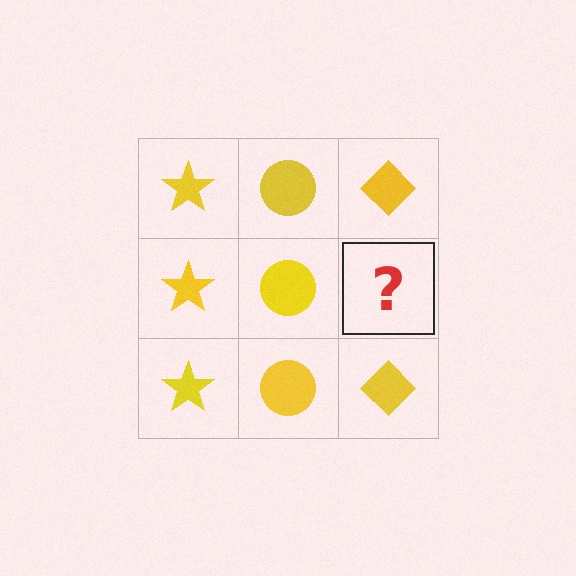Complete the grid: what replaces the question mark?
The question mark should be replaced with a yellow diamond.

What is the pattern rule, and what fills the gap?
The rule is that each column has a consistent shape. The gap should be filled with a yellow diamond.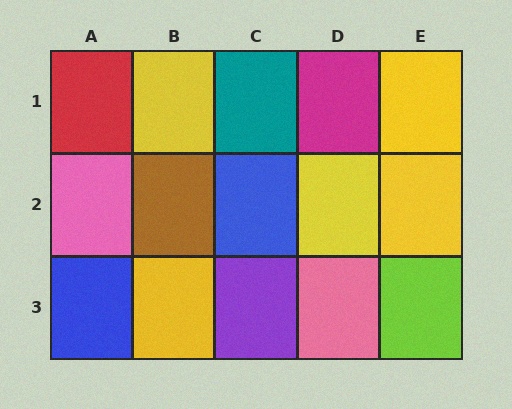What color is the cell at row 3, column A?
Blue.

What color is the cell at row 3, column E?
Lime.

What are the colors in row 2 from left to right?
Pink, brown, blue, yellow, yellow.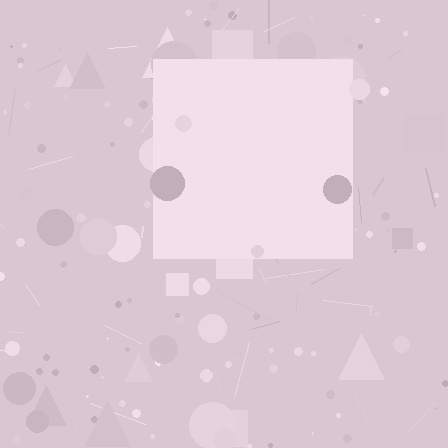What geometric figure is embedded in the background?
A square is embedded in the background.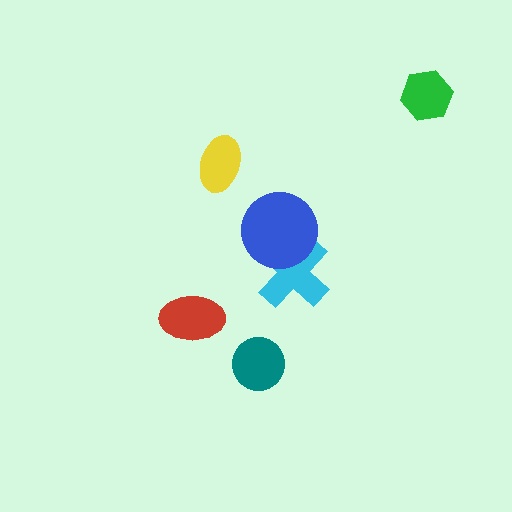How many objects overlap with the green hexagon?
0 objects overlap with the green hexagon.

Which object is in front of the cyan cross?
The blue circle is in front of the cyan cross.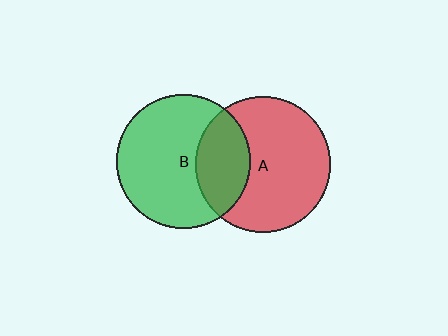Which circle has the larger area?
Circle A (red).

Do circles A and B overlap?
Yes.